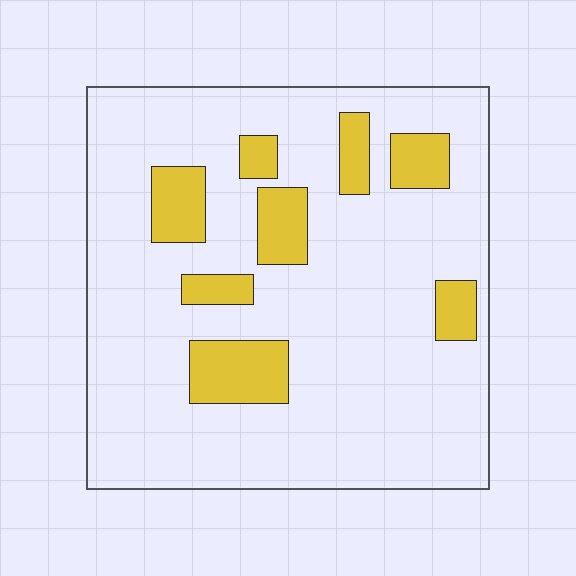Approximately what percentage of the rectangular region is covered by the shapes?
Approximately 15%.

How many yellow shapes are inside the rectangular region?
8.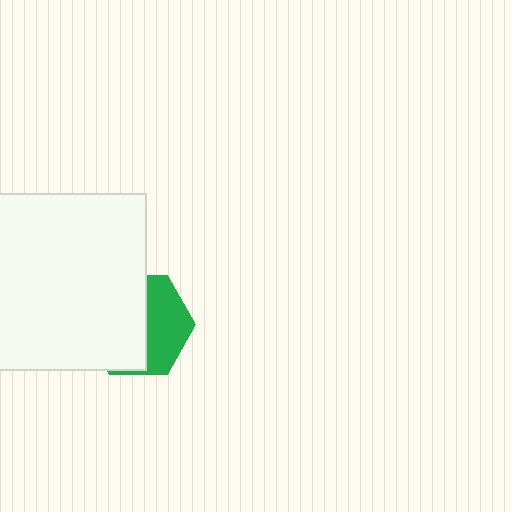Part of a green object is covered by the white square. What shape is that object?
It is a hexagon.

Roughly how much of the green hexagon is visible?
A small part of it is visible (roughly 41%).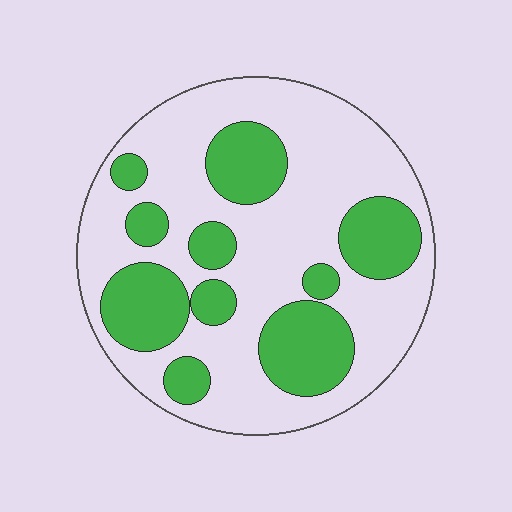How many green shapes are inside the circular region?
10.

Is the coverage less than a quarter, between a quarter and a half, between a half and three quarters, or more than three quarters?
Between a quarter and a half.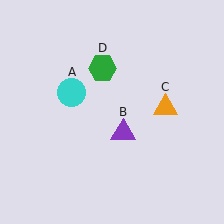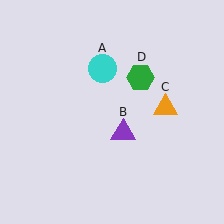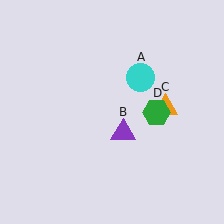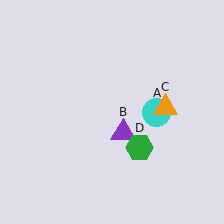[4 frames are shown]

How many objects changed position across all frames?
2 objects changed position: cyan circle (object A), green hexagon (object D).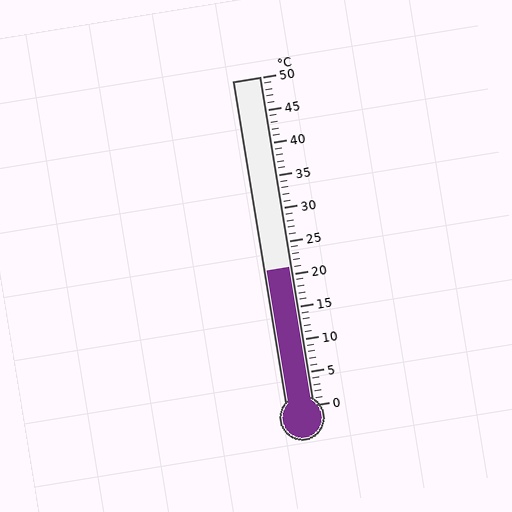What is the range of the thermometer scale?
The thermometer scale ranges from 0°C to 50°C.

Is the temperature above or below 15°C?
The temperature is above 15°C.